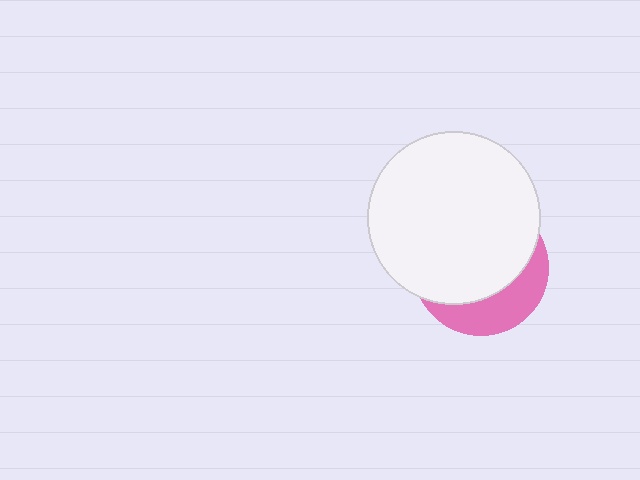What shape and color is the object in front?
The object in front is a white circle.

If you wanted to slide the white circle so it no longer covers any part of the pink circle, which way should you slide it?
Slide it up — that is the most direct way to separate the two shapes.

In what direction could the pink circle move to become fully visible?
The pink circle could move down. That would shift it out from behind the white circle entirely.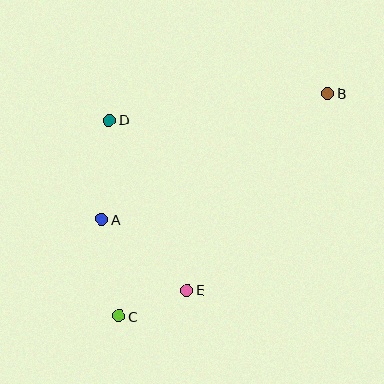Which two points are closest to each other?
Points C and E are closest to each other.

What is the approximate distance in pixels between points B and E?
The distance between B and E is approximately 241 pixels.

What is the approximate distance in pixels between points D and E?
The distance between D and E is approximately 187 pixels.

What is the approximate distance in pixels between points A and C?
The distance between A and C is approximately 98 pixels.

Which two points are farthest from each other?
Points B and C are farthest from each other.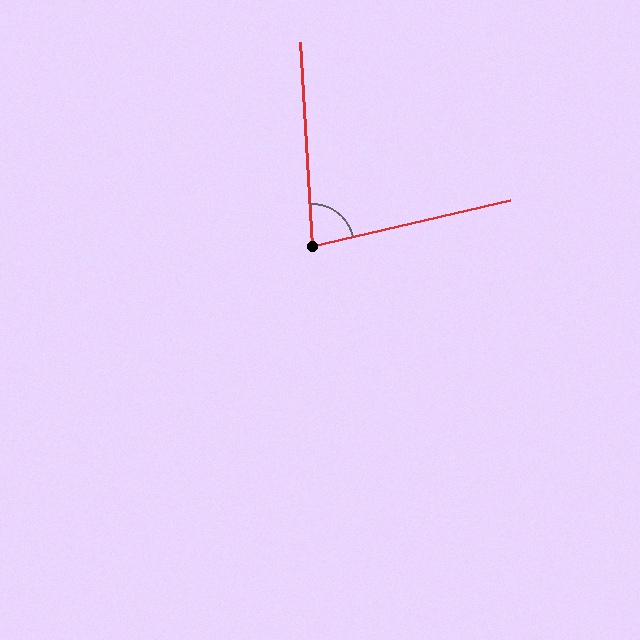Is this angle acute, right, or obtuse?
It is acute.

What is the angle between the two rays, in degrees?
Approximately 80 degrees.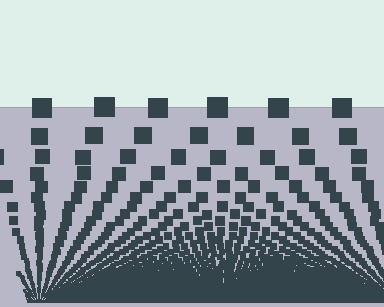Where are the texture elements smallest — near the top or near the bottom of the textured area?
Near the bottom.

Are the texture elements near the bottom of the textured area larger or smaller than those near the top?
Smaller. The gradient is inverted — elements near the bottom are smaller and denser.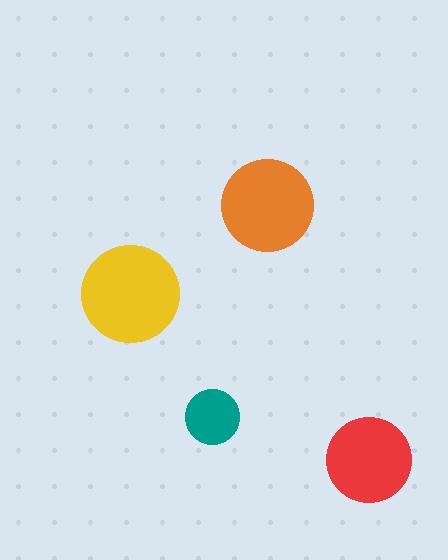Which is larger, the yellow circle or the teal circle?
The yellow one.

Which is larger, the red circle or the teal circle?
The red one.